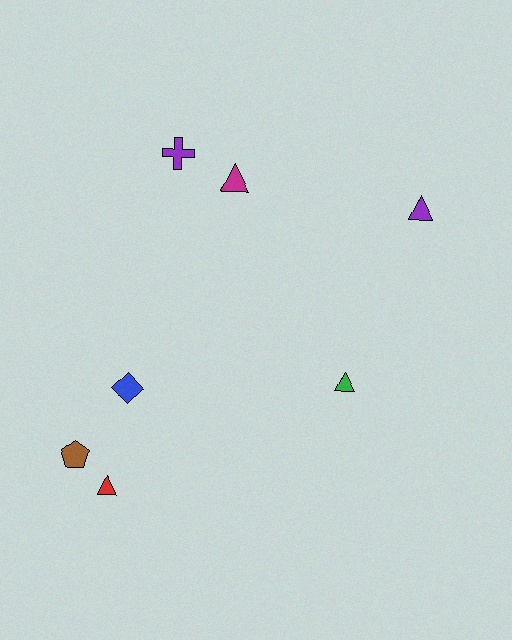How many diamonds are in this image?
There is 1 diamond.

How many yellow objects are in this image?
There are no yellow objects.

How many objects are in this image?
There are 7 objects.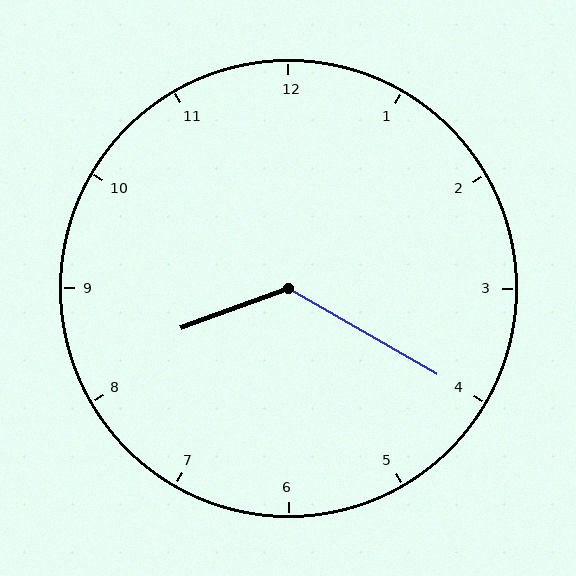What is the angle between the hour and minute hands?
Approximately 130 degrees.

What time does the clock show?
8:20.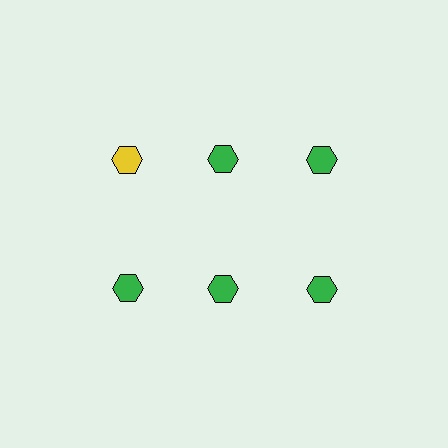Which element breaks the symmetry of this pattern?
The yellow hexagon in the top row, leftmost column breaks the symmetry. All other shapes are green hexagons.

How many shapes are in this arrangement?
There are 6 shapes arranged in a grid pattern.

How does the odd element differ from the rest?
It has a different color: yellow instead of green.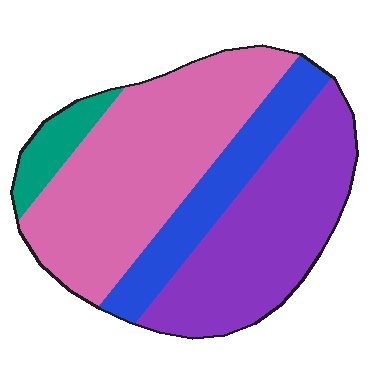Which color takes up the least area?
Teal, at roughly 5%.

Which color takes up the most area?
Pink, at roughly 40%.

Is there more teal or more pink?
Pink.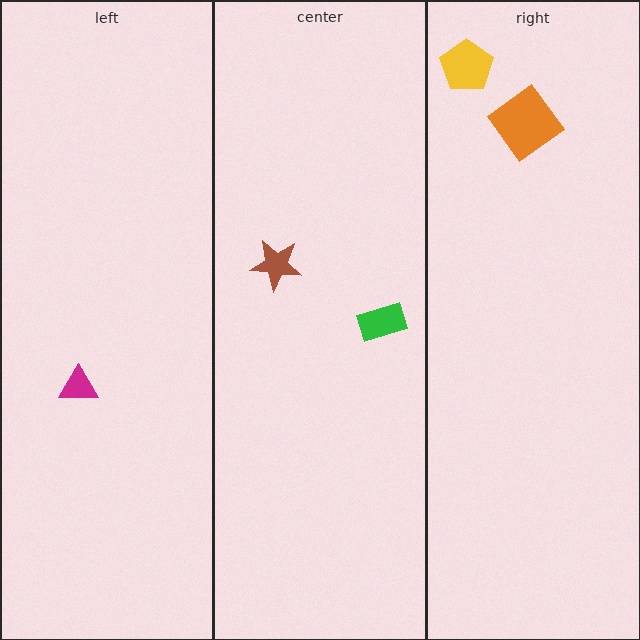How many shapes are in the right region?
2.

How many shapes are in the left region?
1.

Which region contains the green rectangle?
The center region.